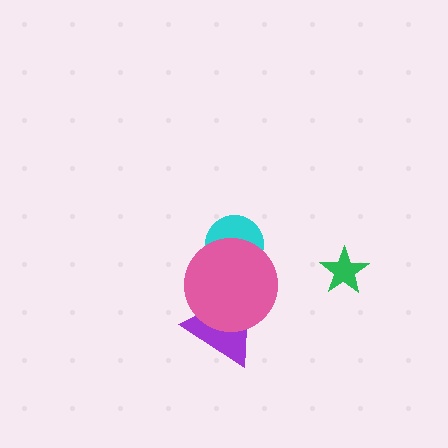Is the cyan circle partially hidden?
Yes, it is partially covered by another shape.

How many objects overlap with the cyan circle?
1 object overlaps with the cyan circle.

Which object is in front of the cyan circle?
The pink circle is in front of the cyan circle.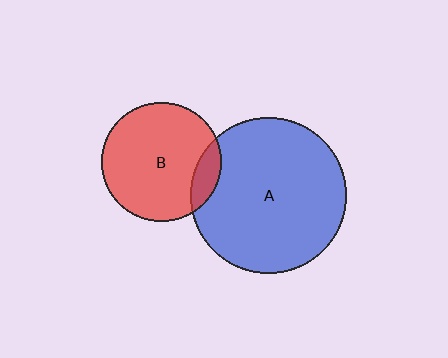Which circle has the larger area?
Circle A (blue).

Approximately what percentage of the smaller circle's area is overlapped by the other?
Approximately 10%.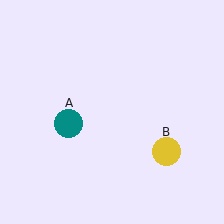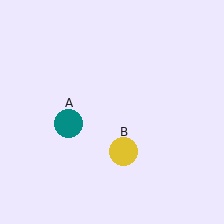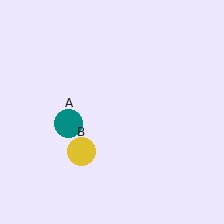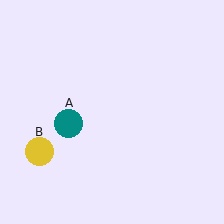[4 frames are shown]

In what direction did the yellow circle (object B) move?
The yellow circle (object B) moved left.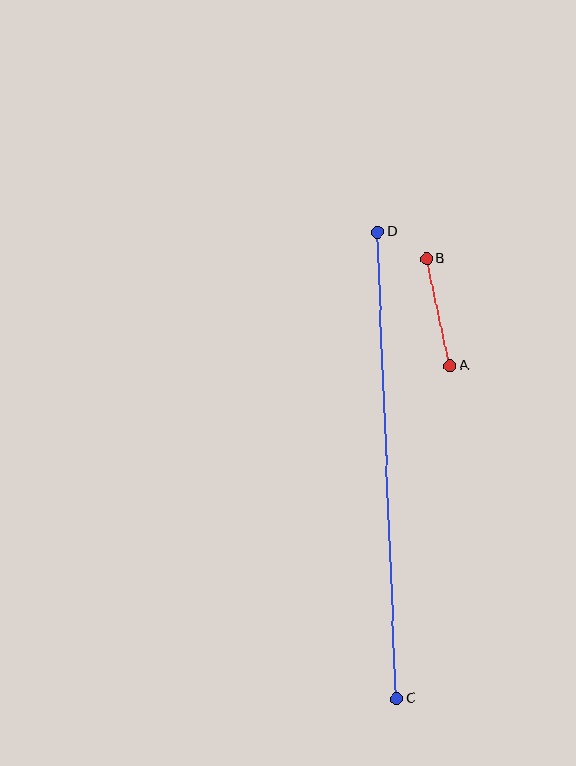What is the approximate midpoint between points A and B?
The midpoint is at approximately (438, 312) pixels.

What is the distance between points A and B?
The distance is approximately 110 pixels.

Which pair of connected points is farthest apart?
Points C and D are farthest apart.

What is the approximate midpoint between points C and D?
The midpoint is at approximately (387, 465) pixels.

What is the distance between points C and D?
The distance is approximately 467 pixels.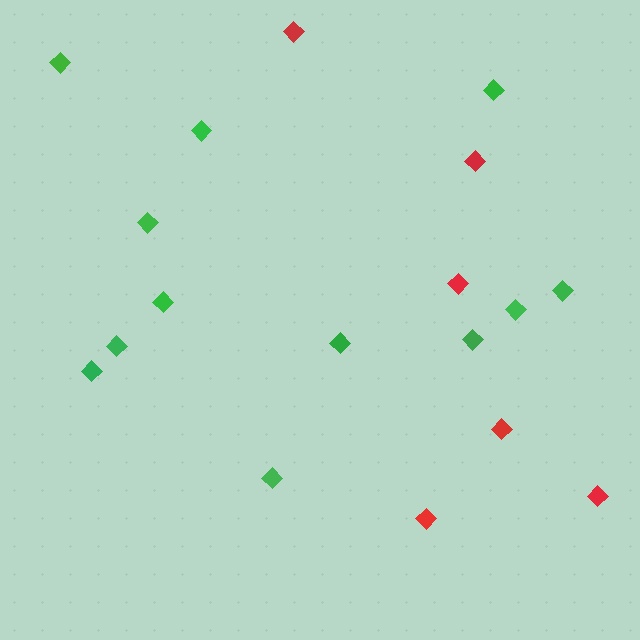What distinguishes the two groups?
There are 2 groups: one group of green diamonds (12) and one group of red diamonds (6).